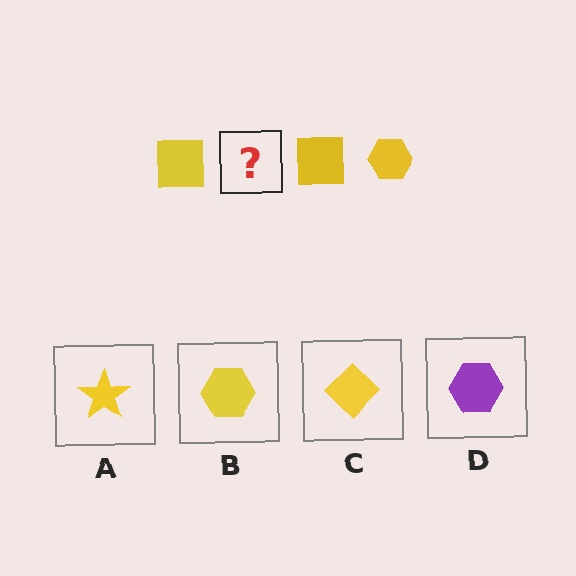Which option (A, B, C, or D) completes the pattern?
B.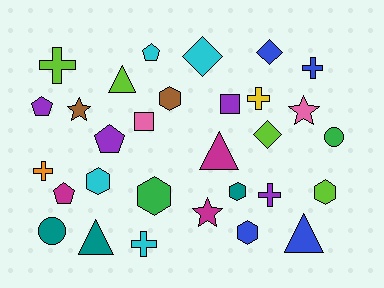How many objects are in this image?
There are 30 objects.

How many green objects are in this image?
There are 2 green objects.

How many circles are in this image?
There are 2 circles.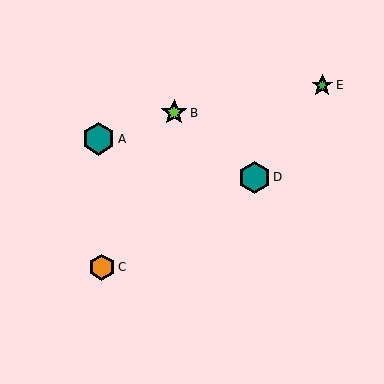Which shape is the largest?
The teal hexagon (labeled A) is the largest.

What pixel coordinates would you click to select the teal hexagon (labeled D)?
Click at (254, 177) to select the teal hexagon D.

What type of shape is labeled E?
Shape E is a green star.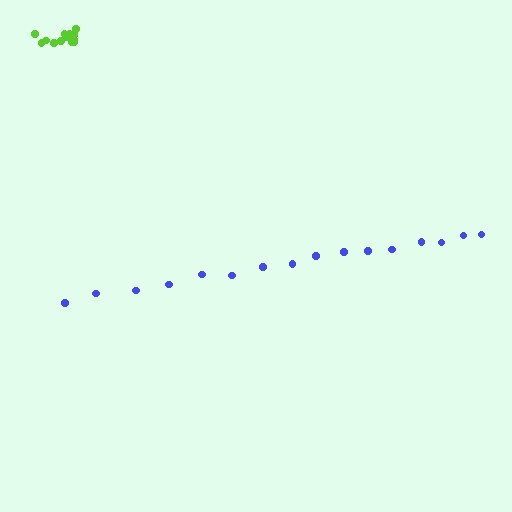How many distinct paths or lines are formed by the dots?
There are 2 distinct paths.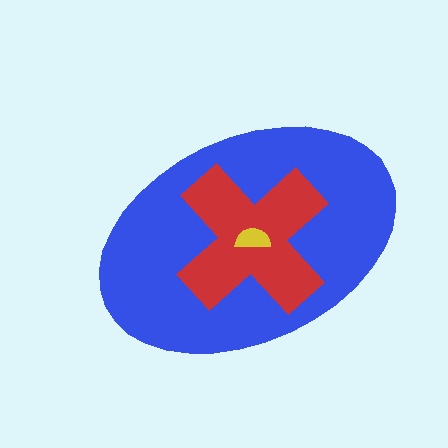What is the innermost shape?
The yellow semicircle.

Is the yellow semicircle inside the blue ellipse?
Yes.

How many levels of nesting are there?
3.